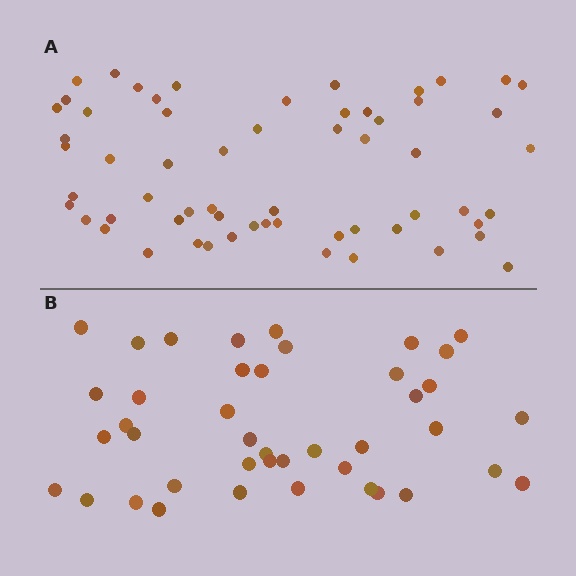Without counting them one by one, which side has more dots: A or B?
Region A (the top region) has more dots.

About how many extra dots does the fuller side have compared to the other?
Region A has approximately 20 more dots than region B.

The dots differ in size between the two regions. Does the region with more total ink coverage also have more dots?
No. Region B has more total ink coverage because its dots are larger, but region A actually contains more individual dots. Total area can be misleading — the number of items is what matters here.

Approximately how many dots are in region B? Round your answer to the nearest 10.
About 40 dots. (The exact count is 42, which rounds to 40.)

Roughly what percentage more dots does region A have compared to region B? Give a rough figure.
About 45% more.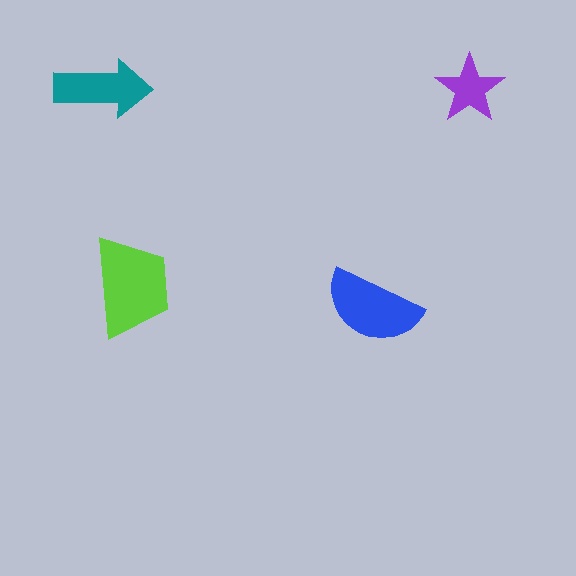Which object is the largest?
The lime trapezoid.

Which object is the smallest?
The purple star.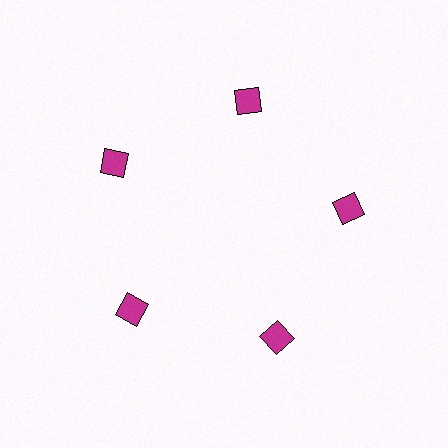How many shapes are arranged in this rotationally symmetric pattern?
There are 5 shapes, arranged in 5 groups of 1.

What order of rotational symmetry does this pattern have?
This pattern has 5-fold rotational symmetry.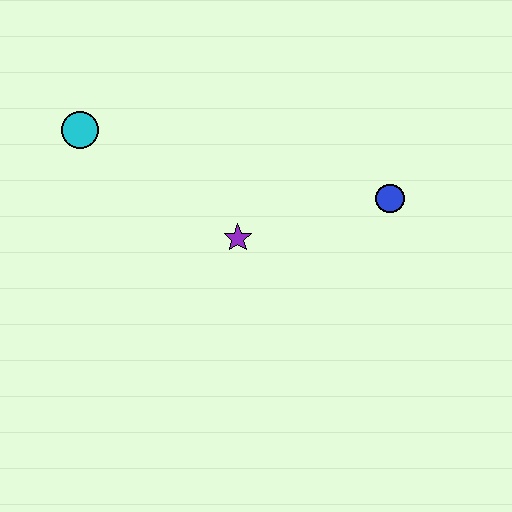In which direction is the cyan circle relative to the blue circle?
The cyan circle is to the left of the blue circle.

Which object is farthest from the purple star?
The cyan circle is farthest from the purple star.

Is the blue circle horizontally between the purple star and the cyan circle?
No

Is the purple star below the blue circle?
Yes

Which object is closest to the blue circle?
The purple star is closest to the blue circle.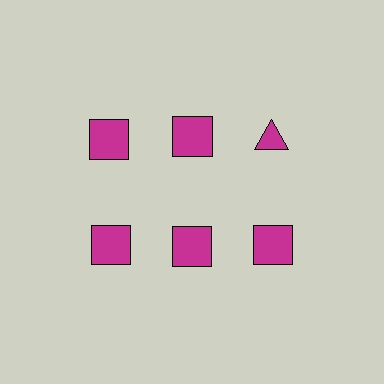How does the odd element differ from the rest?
It has a different shape: triangle instead of square.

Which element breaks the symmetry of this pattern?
The magenta triangle in the top row, center column breaks the symmetry. All other shapes are magenta squares.